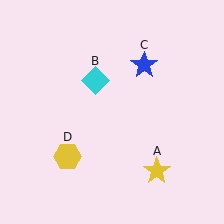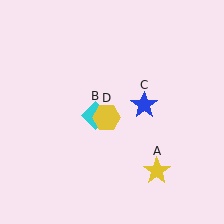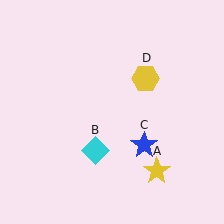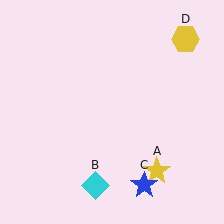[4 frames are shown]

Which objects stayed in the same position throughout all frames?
Yellow star (object A) remained stationary.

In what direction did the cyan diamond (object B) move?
The cyan diamond (object B) moved down.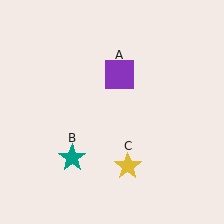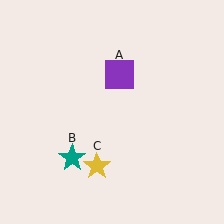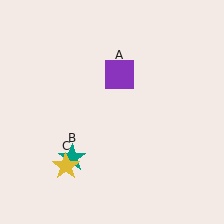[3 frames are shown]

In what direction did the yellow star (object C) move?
The yellow star (object C) moved left.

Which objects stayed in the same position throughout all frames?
Purple square (object A) and teal star (object B) remained stationary.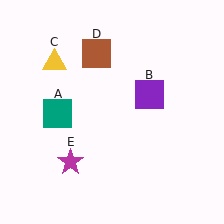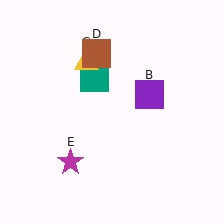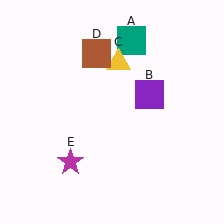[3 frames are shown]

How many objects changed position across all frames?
2 objects changed position: teal square (object A), yellow triangle (object C).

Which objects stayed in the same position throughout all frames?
Purple square (object B) and brown square (object D) and magenta star (object E) remained stationary.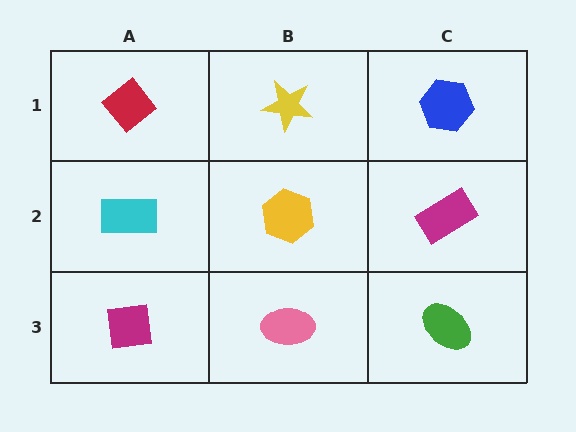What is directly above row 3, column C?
A magenta rectangle.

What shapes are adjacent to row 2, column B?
A yellow star (row 1, column B), a pink ellipse (row 3, column B), a cyan rectangle (row 2, column A), a magenta rectangle (row 2, column C).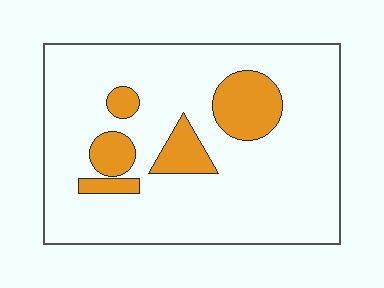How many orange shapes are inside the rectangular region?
5.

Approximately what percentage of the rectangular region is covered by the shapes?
Approximately 15%.